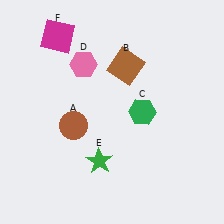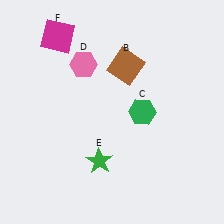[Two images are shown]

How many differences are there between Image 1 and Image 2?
There is 1 difference between the two images.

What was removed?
The brown circle (A) was removed in Image 2.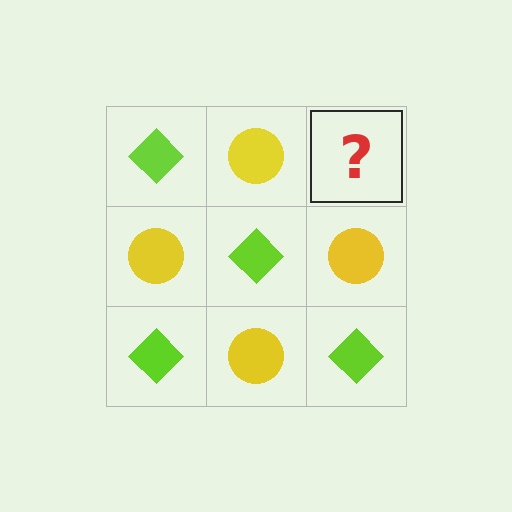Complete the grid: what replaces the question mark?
The question mark should be replaced with a lime diamond.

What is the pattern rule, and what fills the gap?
The rule is that it alternates lime diamond and yellow circle in a checkerboard pattern. The gap should be filled with a lime diamond.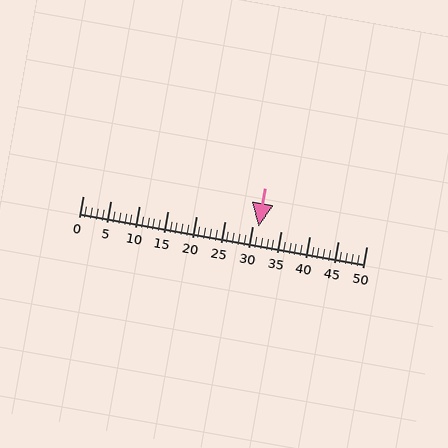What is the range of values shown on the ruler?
The ruler shows values from 0 to 50.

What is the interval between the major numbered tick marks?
The major tick marks are spaced 5 units apart.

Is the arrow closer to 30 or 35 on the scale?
The arrow is closer to 30.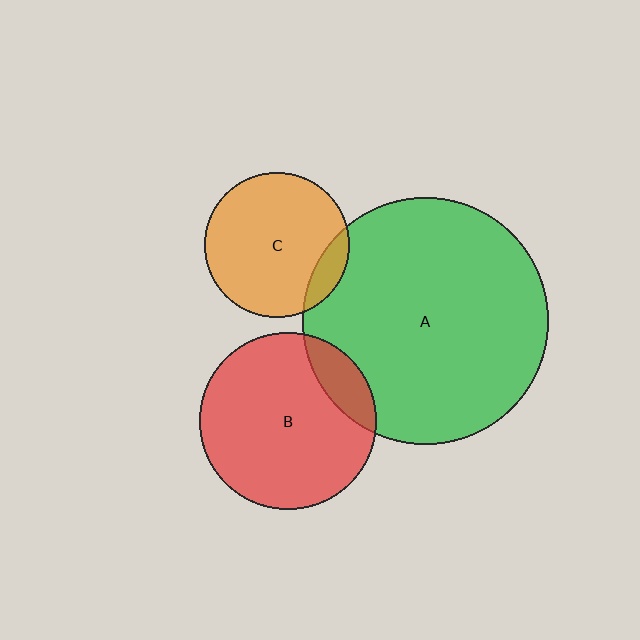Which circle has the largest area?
Circle A (green).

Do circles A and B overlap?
Yes.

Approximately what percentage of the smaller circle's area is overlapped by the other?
Approximately 15%.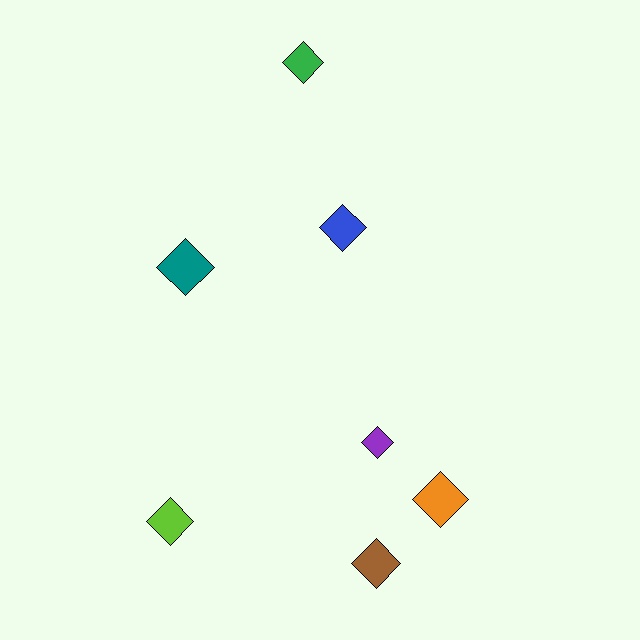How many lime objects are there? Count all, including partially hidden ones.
There is 1 lime object.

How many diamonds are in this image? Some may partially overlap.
There are 7 diamonds.